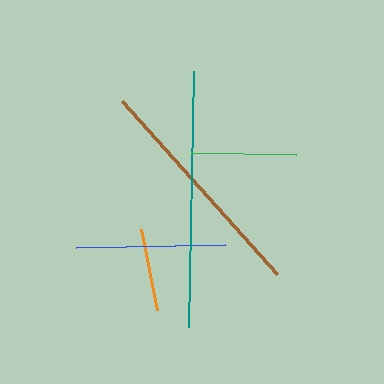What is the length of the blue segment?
The blue segment is approximately 149 pixels long.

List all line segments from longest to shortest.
From longest to shortest: teal, brown, blue, green, orange.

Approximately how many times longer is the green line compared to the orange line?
The green line is approximately 1.3 times the length of the orange line.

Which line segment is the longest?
The teal line is the longest at approximately 256 pixels.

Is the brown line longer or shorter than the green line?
The brown line is longer than the green line.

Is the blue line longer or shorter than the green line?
The blue line is longer than the green line.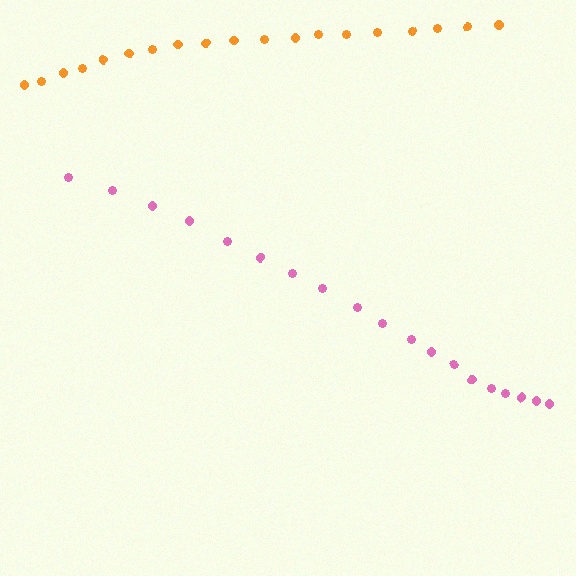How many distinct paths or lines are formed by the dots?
There are 2 distinct paths.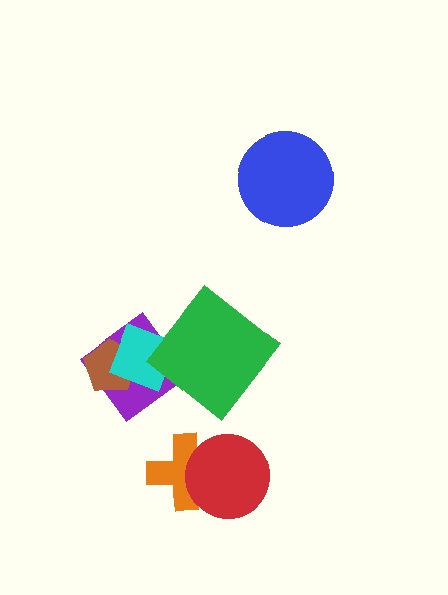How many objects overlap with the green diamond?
0 objects overlap with the green diamond.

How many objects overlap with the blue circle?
0 objects overlap with the blue circle.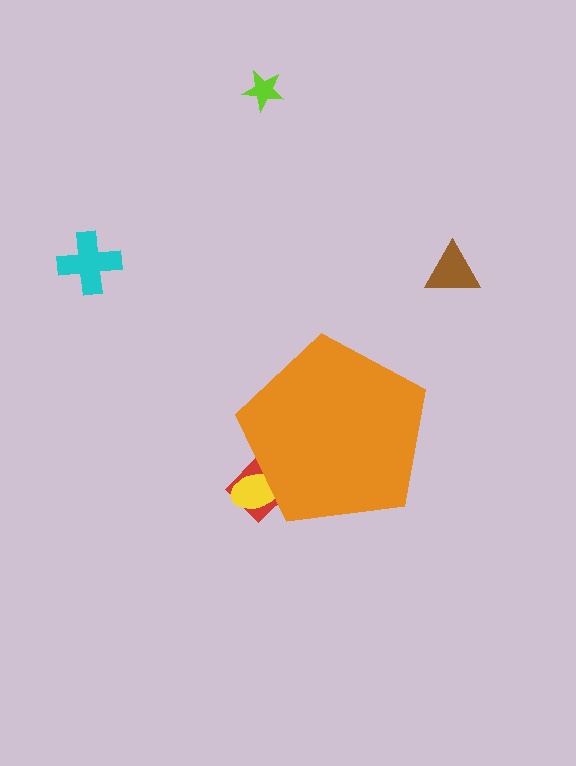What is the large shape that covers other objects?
An orange pentagon.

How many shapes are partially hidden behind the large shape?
2 shapes are partially hidden.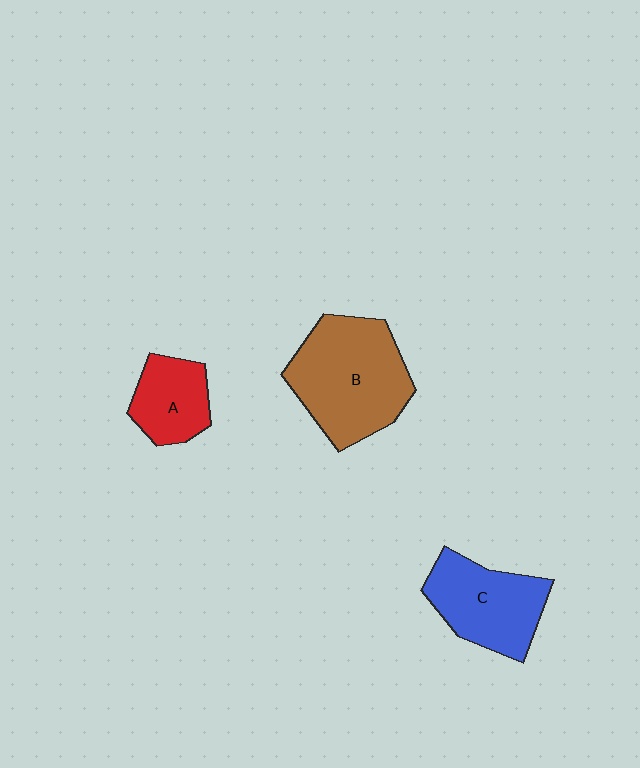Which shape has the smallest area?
Shape A (red).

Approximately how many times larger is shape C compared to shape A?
Approximately 1.5 times.